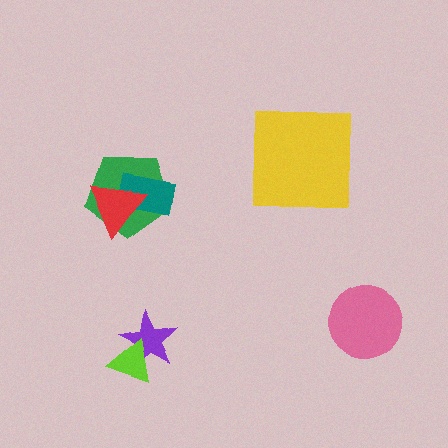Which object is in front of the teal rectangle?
The red triangle is in front of the teal rectangle.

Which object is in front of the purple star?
The lime triangle is in front of the purple star.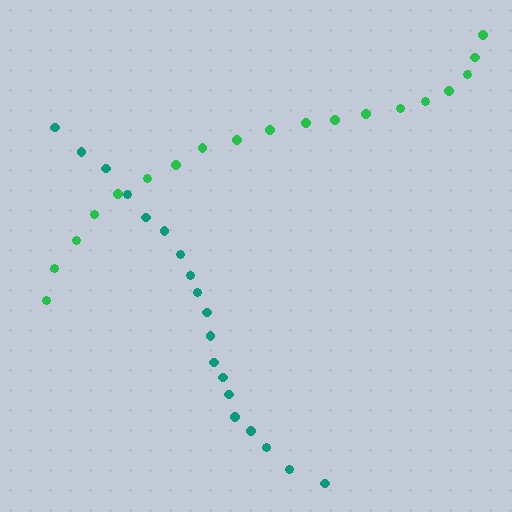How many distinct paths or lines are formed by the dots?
There are 2 distinct paths.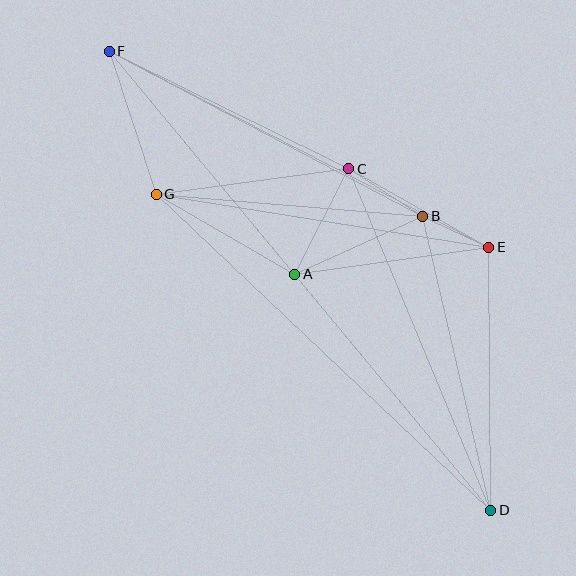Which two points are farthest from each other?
Points D and F are farthest from each other.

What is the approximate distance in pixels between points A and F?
The distance between A and F is approximately 290 pixels.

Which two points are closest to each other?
Points B and E are closest to each other.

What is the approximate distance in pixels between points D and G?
The distance between D and G is approximately 460 pixels.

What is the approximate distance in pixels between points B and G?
The distance between B and G is approximately 267 pixels.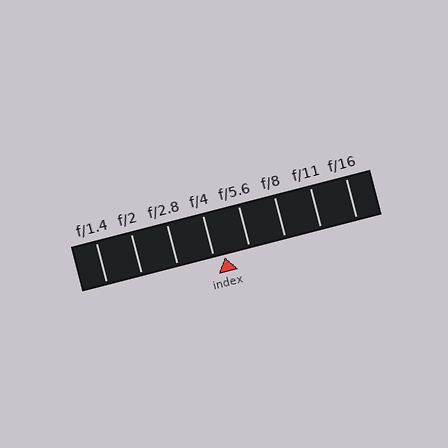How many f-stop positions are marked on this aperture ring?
There are 8 f-stop positions marked.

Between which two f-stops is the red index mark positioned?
The index mark is between f/4 and f/5.6.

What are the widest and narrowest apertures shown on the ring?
The widest aperture shown is f/1.4 and the narrowest is f/16.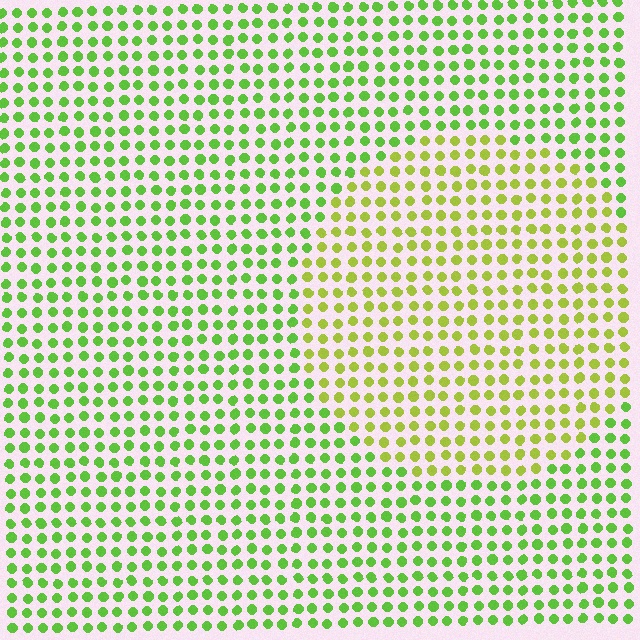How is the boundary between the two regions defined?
The boundary is defined purely by a slight shift in hue (about 30 degrees). Spacing, size, and orientation are identical on both sides.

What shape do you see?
I see a circle.